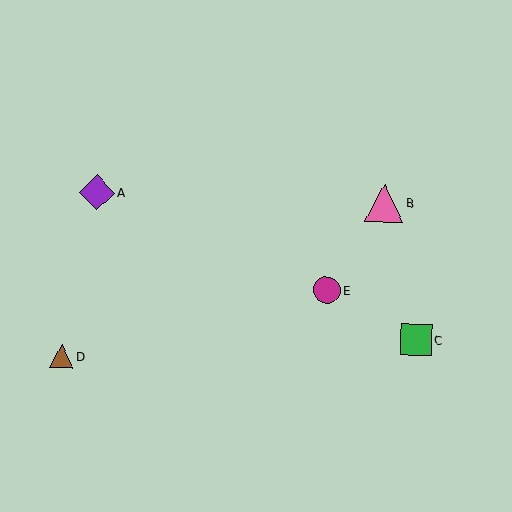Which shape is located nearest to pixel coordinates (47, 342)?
The brown triangle (labeled D) at (61, 356) is nearest to that location.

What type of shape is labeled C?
Shape C is a green square.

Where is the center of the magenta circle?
The center of the magenta circle is at (327, 290).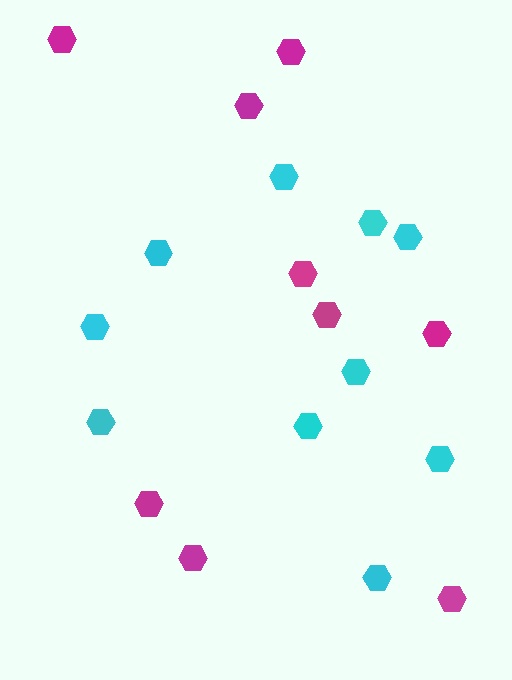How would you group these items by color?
There are 2 groups: one group of magenta hexagons (9) and one group of cyan hexagons (10).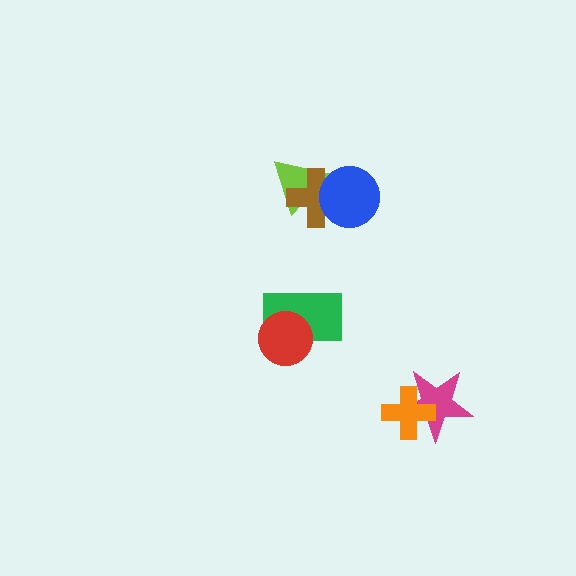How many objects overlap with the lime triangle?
2 objects overlap with the lime triangle.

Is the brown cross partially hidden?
Yes, it is partially covered by another shape.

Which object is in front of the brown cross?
The blue circle is in front of the brown cross.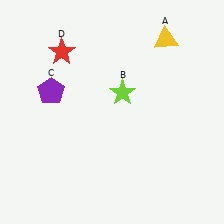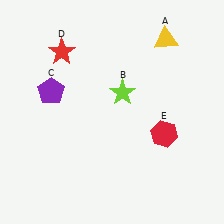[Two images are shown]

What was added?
A red hexagon (E) was added in Image 2.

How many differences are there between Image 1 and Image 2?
There is 1 difference between the two images.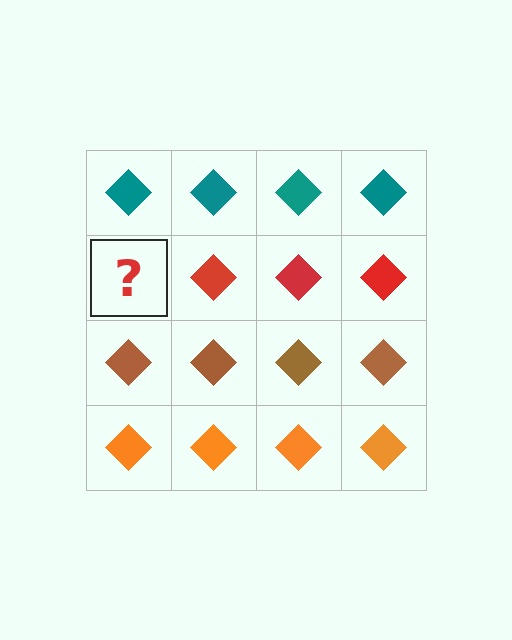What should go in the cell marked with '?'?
The missing cell should contain a red diamond.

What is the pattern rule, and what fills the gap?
The rule is that each row has a consistent color. The gap should be filled with a red diamond.